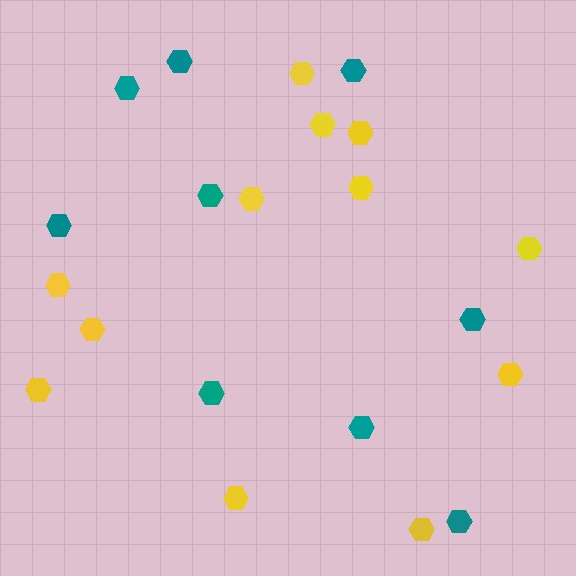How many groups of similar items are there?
There are 2 groups: one group of teal hexagons (9) and one group of yellow hexagons (12).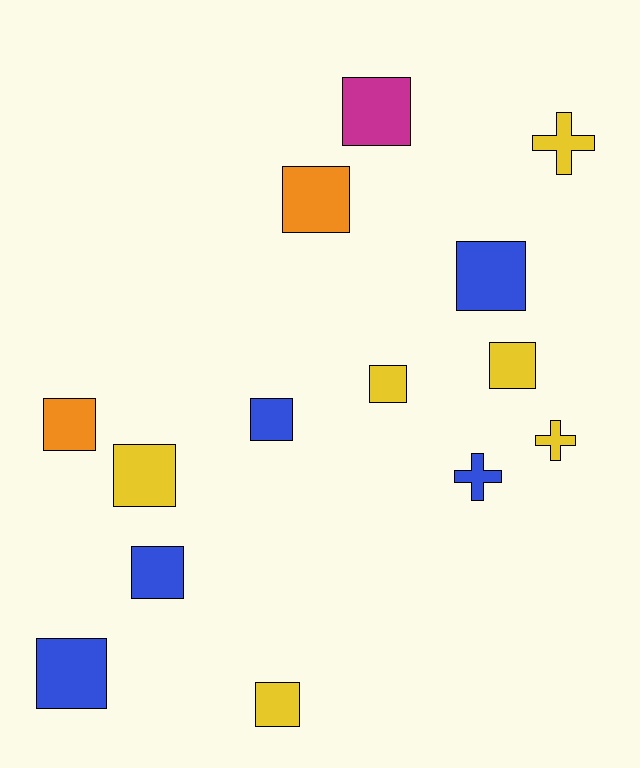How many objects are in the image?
There are 14 objects.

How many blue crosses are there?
There is 1 blue cross.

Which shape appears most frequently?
Square, with 11 objects.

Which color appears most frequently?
Yellow, with 6 objects.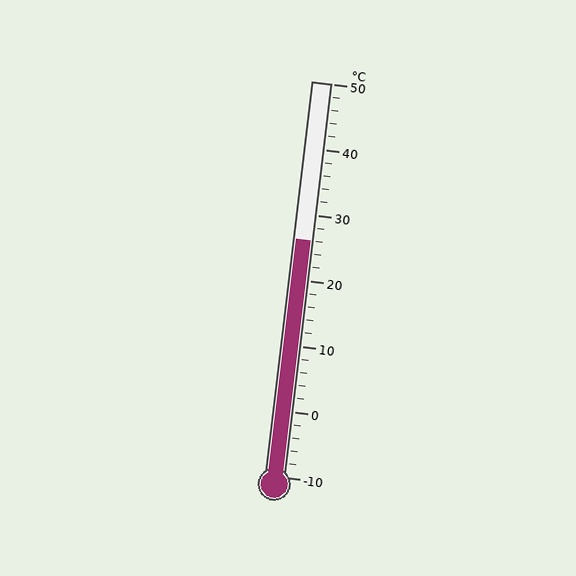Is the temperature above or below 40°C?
The temperature is below 40°C.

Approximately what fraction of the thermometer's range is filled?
The thermometer is filled to approximately 60% of its range.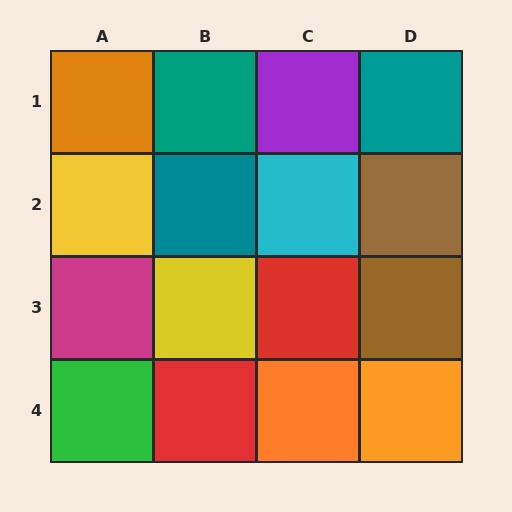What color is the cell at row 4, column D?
Orange.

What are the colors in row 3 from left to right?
Magenta, yellow, red, brown.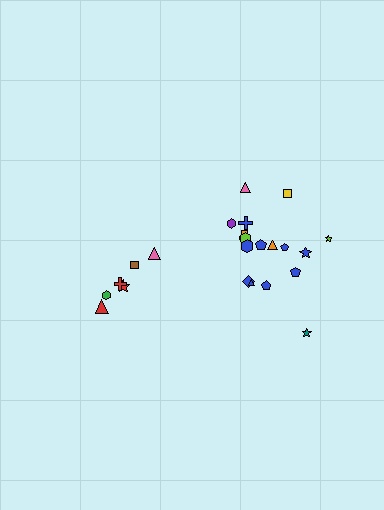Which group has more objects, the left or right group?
The right group.